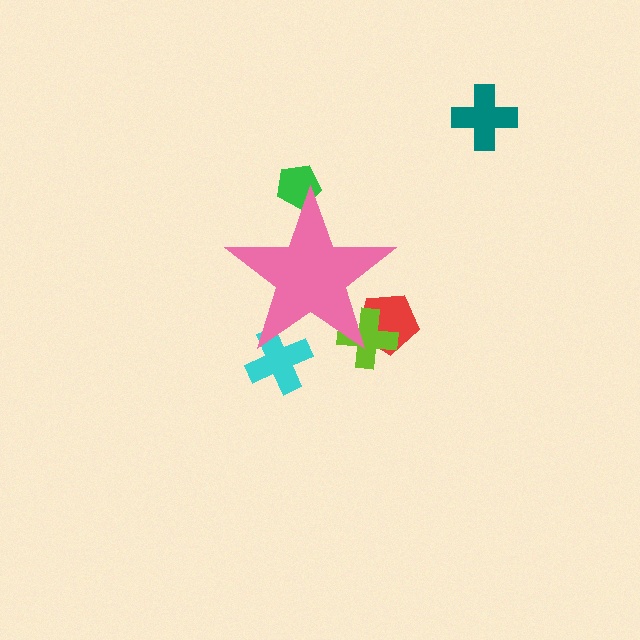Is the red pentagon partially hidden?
Yes, the red pentagon is partially hidden behind the pink star.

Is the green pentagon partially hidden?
Yes, the green pentagon is partially hidden behind the pink star.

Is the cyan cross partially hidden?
Yes, the cyan cross is partially hidden behind the pink star.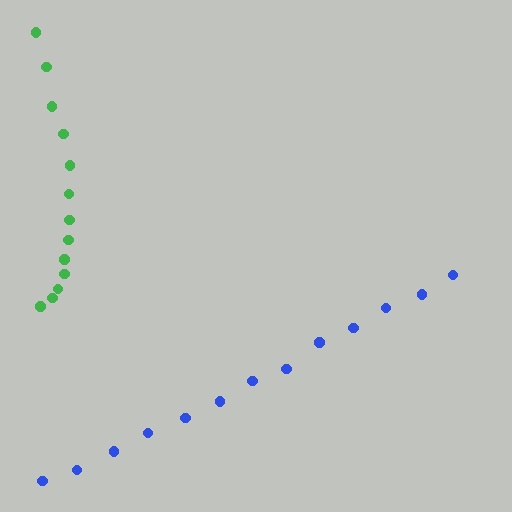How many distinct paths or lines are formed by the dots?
There are 2 distinct paths.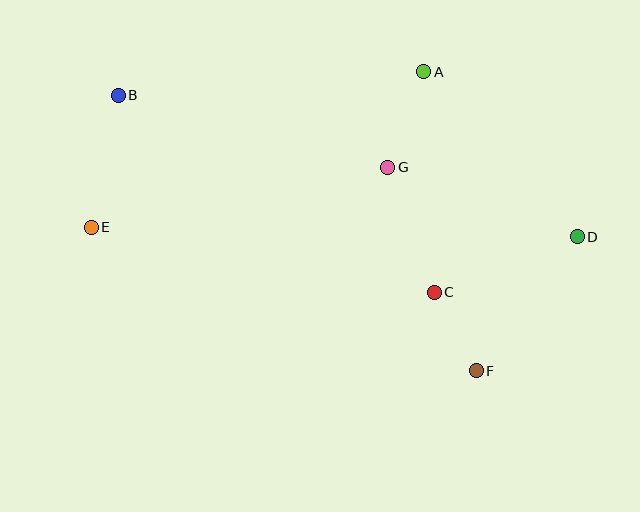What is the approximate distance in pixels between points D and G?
The distance between D and G is approximately 201 pixels.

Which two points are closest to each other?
Points C and F are closest to each other.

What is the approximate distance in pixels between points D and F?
The distance between D and F is approximately 168 pixels.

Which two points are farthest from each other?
Points D and E are farthest from each other.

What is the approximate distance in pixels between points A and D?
The distance between A and D is approximately 225 pixels.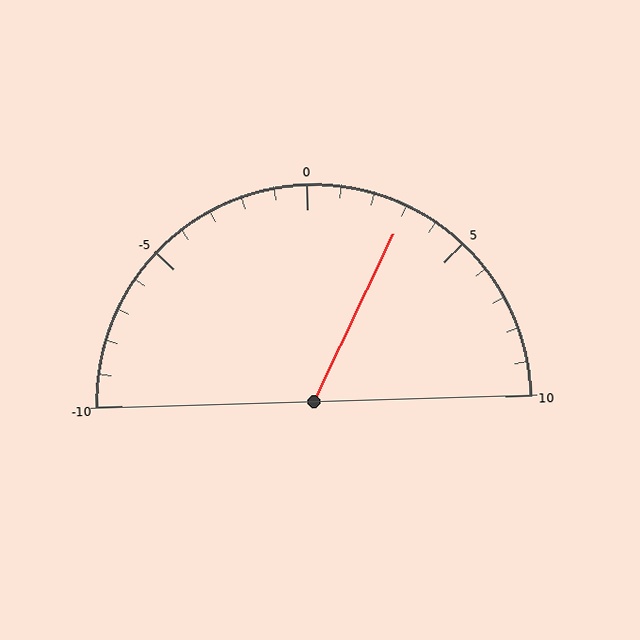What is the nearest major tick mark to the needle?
The nearest major tick mark is 5.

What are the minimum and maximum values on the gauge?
The gauge ranges from -10 to 10.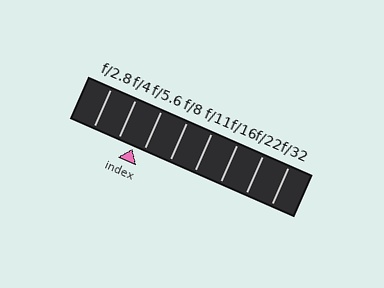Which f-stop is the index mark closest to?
The index mark is closest to f/5.6.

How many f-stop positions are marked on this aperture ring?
There are 8 f-stop positions marked.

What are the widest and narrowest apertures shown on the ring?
The widest aperture shown is f/2.8 and the narrowest is f/32.